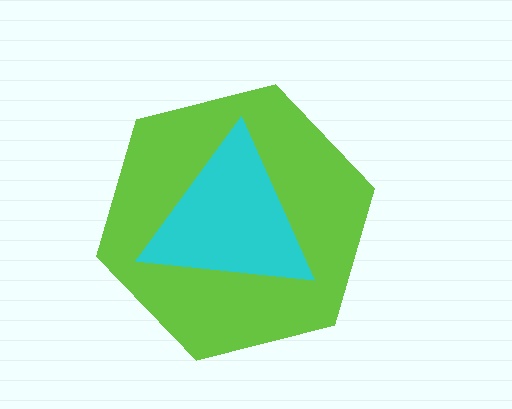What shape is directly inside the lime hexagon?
The cyan triangle.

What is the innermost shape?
The cyan triangle.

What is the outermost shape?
The lime hexagon.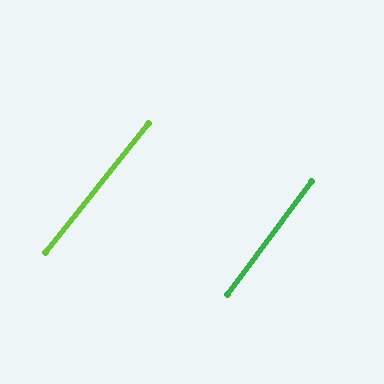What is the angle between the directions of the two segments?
Approximately 2 degrees.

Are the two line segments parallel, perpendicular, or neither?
Parallel — their directions differ by only 1.8°.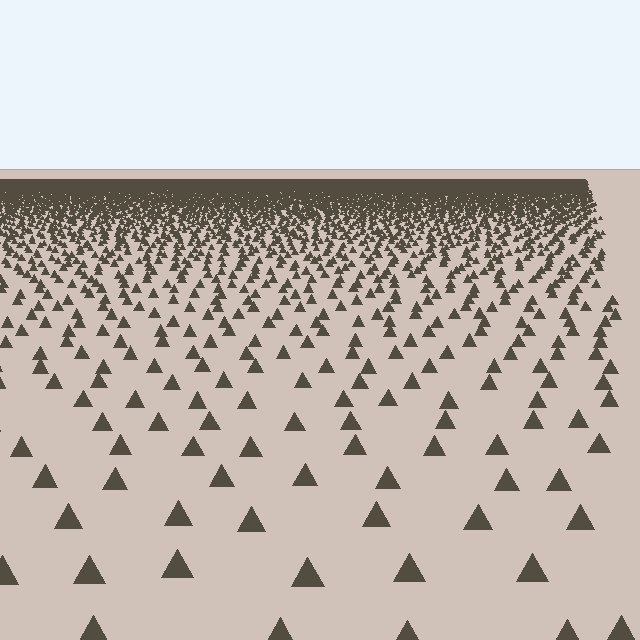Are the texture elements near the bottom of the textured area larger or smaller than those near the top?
Larger. Near the bottom, elements are closer to the viewer and appear at a bigger on-screen size.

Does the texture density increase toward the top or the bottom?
Density increases toward the top.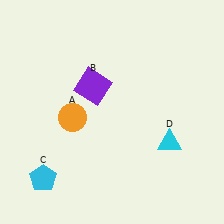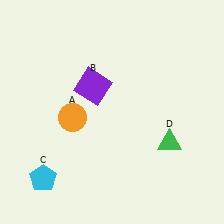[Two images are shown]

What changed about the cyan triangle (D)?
In Image 1, D is cyan. In Image 2, it changed to green.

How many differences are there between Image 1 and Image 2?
There is 1 difference between the two images.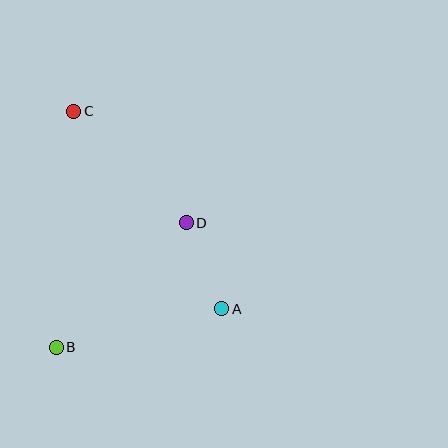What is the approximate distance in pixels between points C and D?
The distance between C and D is approximately 158 pixels.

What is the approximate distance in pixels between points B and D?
The distance between B and D is approximately 180 pixels.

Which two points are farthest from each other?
Points A and C are farthest from each other.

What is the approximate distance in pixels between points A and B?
The distance between A and B is approximately 170 pixels.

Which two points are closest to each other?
Points A and D are closest to each other.